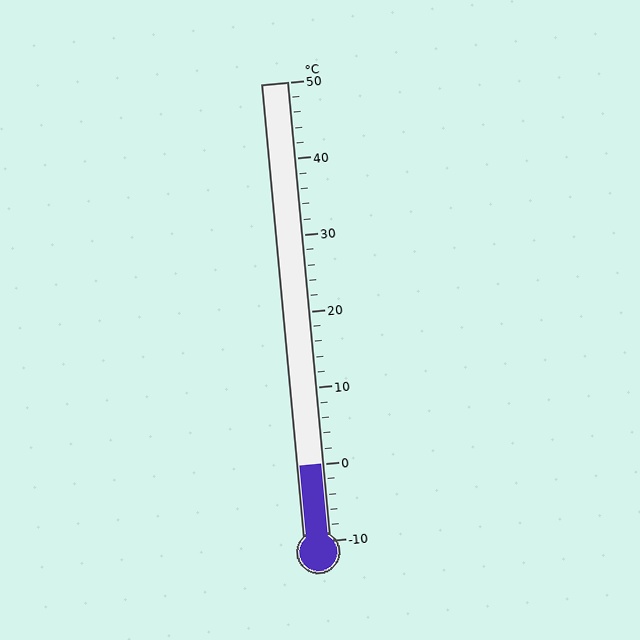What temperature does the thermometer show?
The thermometer shows approximately 0°C.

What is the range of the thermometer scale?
The thermometer scale ranges from -10°C to 50°C.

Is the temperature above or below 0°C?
The temperature is at 0°C.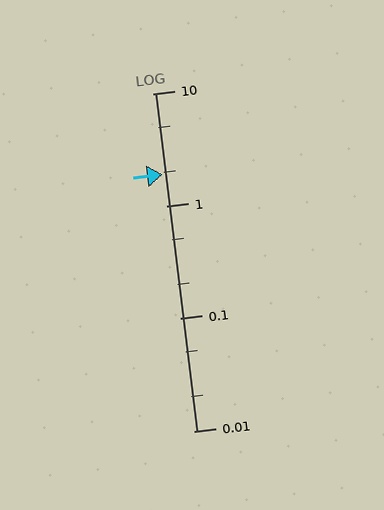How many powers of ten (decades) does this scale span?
The scale spans 3 decades, from 0.01 to 10.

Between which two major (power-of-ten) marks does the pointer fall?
The pointer is between 1 and 10.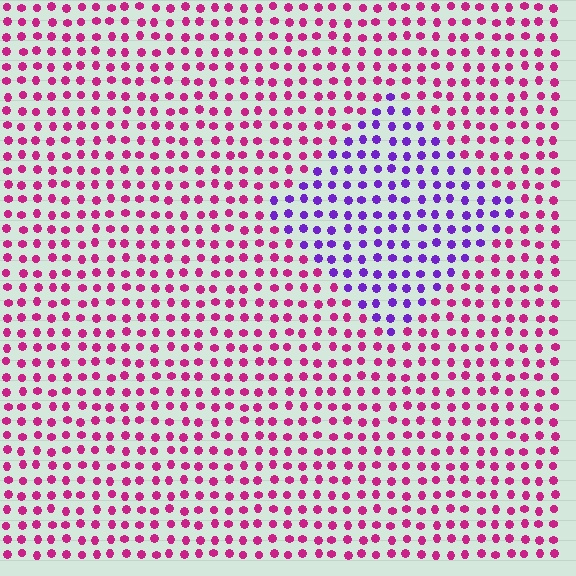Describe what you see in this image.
The image is filled with small magenta elements in a uniform arrangement. A diamond-shaped region is visible where the elements are tinted to a slightly different hue, forming a subtle color boundary.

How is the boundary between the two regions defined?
The boundary is defined purely by a slight shift in hue (about 55 degrees). Spacing, size, and orientation are identical on both sides.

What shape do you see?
I see a diamond.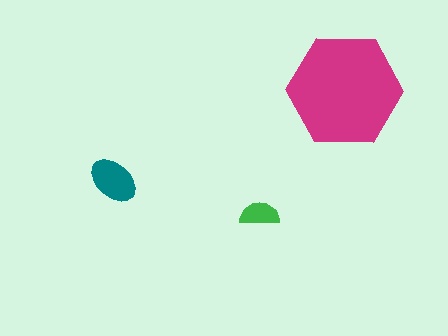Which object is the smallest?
The green semicircle.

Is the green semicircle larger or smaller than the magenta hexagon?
Smaller.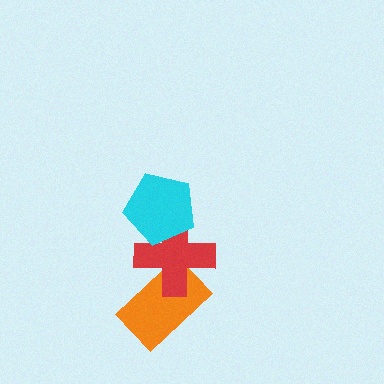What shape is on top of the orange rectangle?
The red cross is on top of the orange rectangle.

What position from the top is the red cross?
The red cross is 2nd from the top.